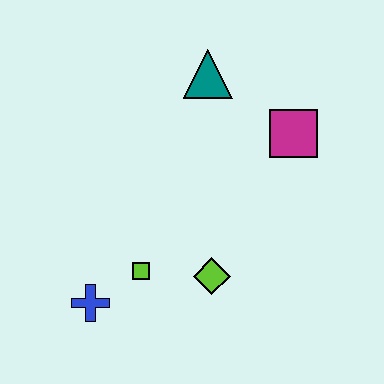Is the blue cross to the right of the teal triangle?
No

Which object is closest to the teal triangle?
The magenta square is closest to the teal triangle.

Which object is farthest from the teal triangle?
The blue cross is farthest from the teal triangle.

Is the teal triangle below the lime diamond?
No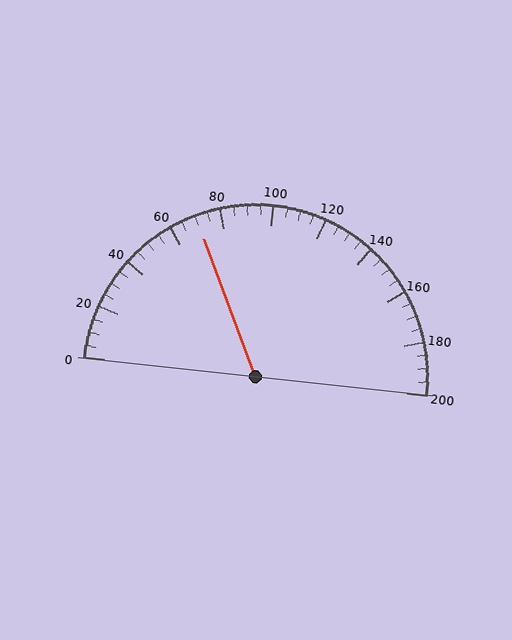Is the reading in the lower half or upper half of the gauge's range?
The reading is in the lower half of the range (0 to 200).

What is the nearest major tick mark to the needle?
The nearest major tick mark is 80.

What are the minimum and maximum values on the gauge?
The gauge ranges from 0 to 200.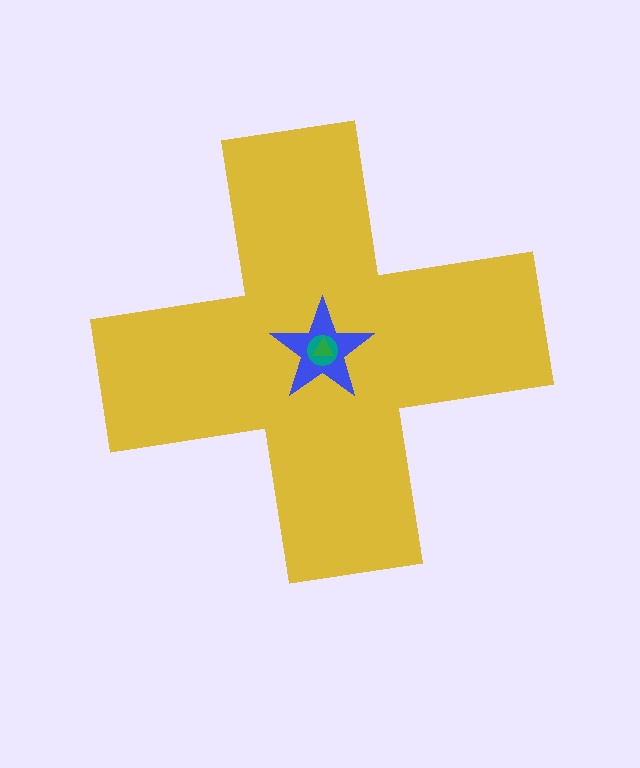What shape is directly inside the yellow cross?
The blue star.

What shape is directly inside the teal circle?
The green triangle.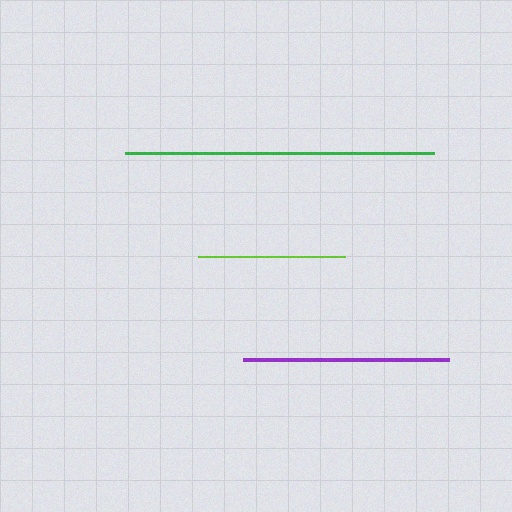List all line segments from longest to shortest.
From longest to shortest: green, purple, lime.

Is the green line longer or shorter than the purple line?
The green line is longer than the purple line.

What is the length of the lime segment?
The lime segment is approximately 147 pixels long.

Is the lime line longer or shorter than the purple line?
The purple line is longer than the lime line.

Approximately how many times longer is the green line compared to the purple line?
The green line is approximately 1.5 times the length of the purple line.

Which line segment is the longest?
The green line is the longest at approximately 308 pixels.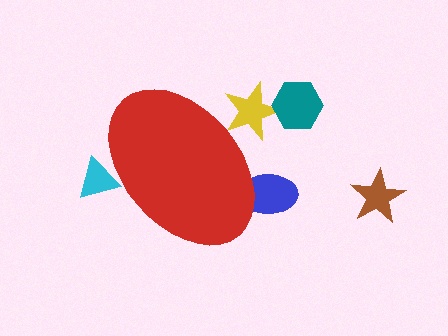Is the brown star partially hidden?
No, the brown star is fully visible.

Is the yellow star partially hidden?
Yes, the yellow star is partially hidden behind the red ellipse.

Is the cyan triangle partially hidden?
Yes, the cyan triangle is partially hidden behind the red ellipse.